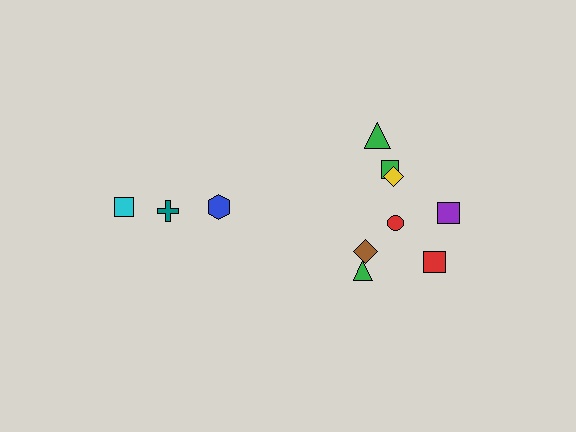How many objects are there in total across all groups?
There are 11 objects.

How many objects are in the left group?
There are 3 objects.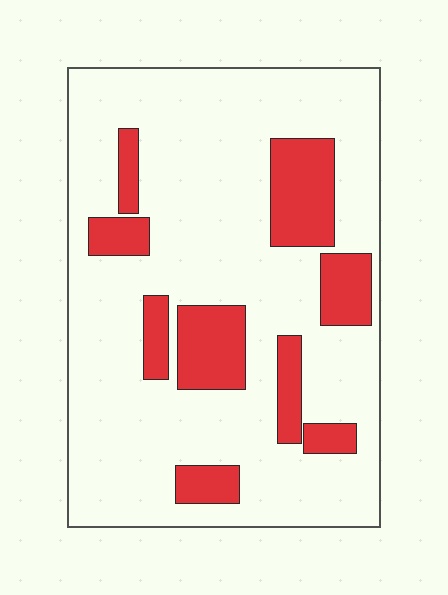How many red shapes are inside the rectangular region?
9.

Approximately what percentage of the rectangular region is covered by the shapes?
Approximately 20%.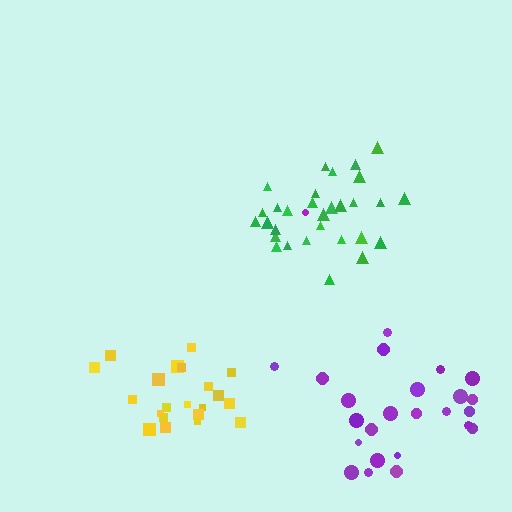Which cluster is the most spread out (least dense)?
Purple.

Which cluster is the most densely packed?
Yellow.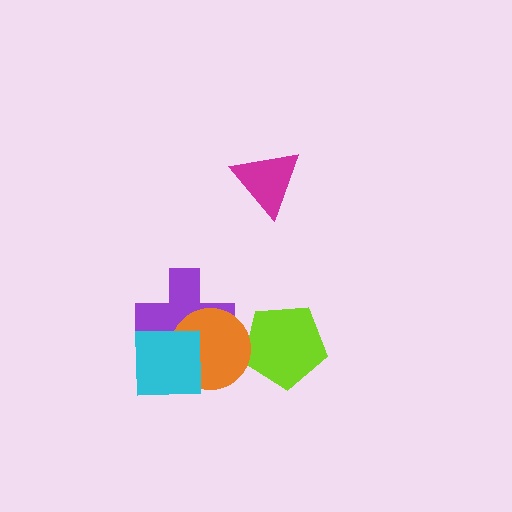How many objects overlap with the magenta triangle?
0 objects overlap with the magenta triangle.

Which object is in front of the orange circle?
The cyan square is in front of the orange circle.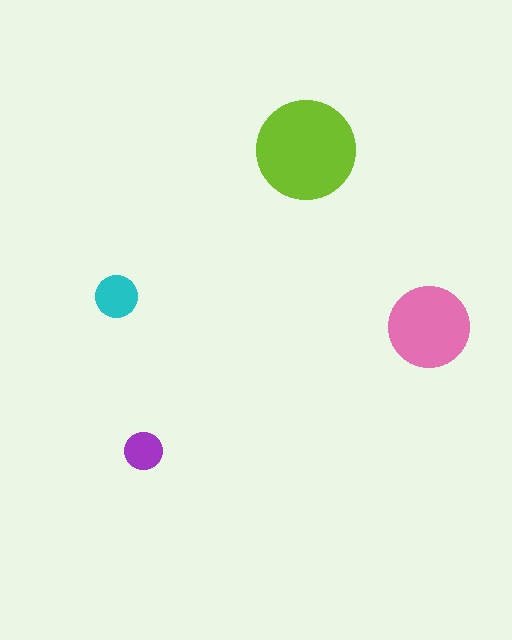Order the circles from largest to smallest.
the lime one, the pink one, the cyan one, the purple one.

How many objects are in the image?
There are 4 objects in the image.